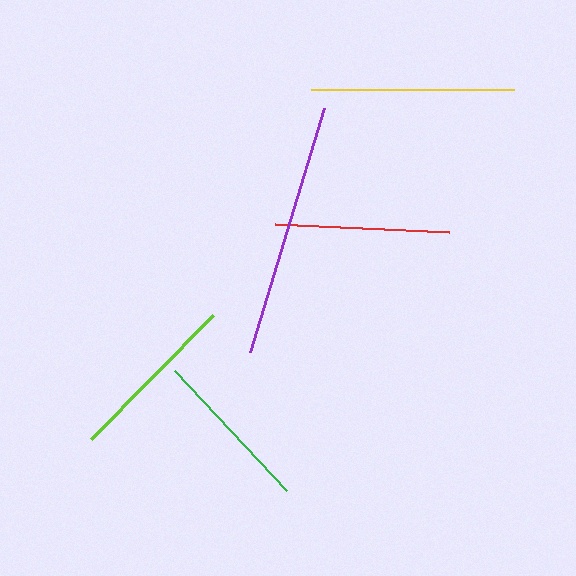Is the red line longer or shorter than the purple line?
The purple line is longer than the red line.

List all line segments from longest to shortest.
From longest to shortest: purple, yellow, lime, red, green.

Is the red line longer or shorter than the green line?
The red line is longer than the green line.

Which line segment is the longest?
The purple line is the longest at approximately 255 pixels.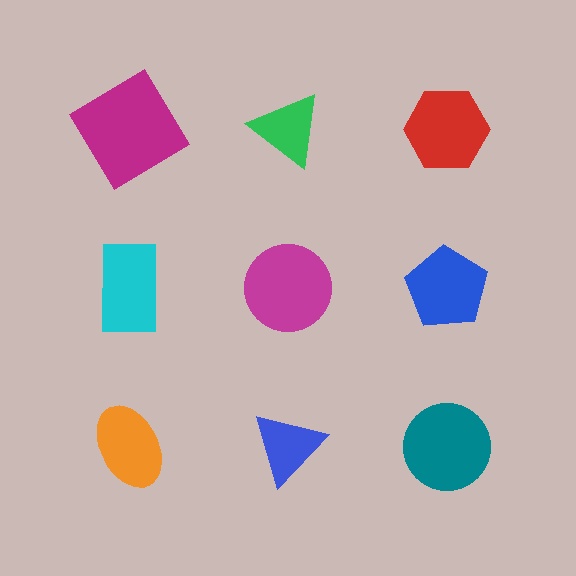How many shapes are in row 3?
3 shapes.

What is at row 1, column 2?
A green triangle.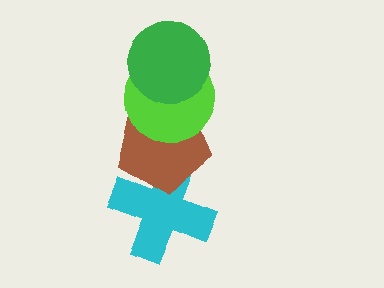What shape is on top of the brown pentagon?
The lime circle is on top of the brown pentagon.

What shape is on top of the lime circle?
The green circle is on top of the lime circle.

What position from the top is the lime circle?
The lime circle is 2nd from the top.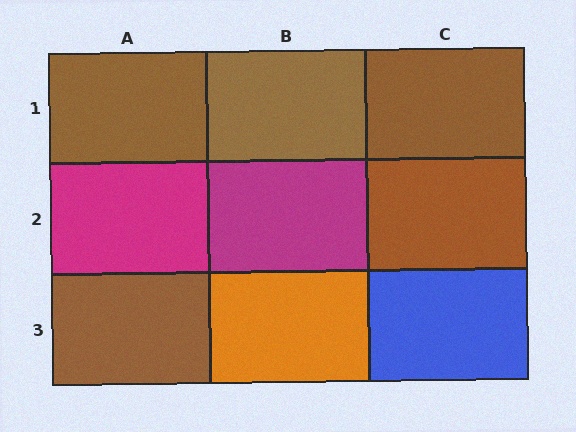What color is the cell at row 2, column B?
Magenta.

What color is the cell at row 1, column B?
Brown.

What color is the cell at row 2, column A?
Magenta.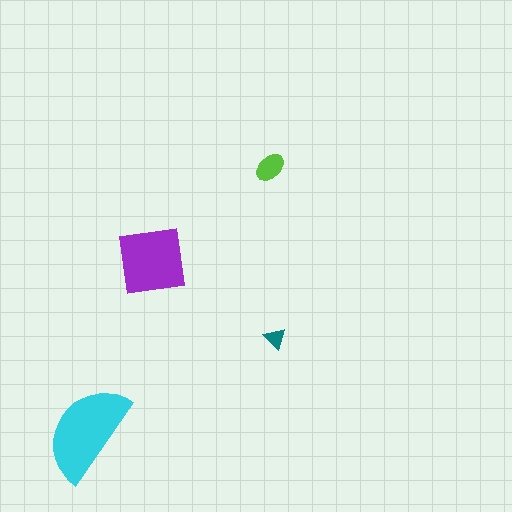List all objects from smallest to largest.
The teal triangle, the lime ellipse, the purple square, the cyan semicircle.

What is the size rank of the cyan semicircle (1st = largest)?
1st.